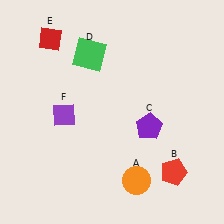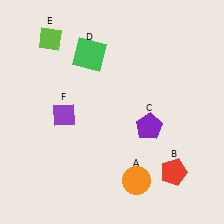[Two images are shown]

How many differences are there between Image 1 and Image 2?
There is 1 difference between the two images.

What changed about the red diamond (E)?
In Image 1, E is red. In Image 2, it changed to lime.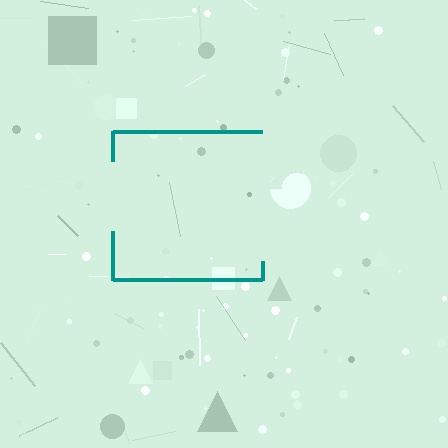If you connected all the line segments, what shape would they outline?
They would outline a square.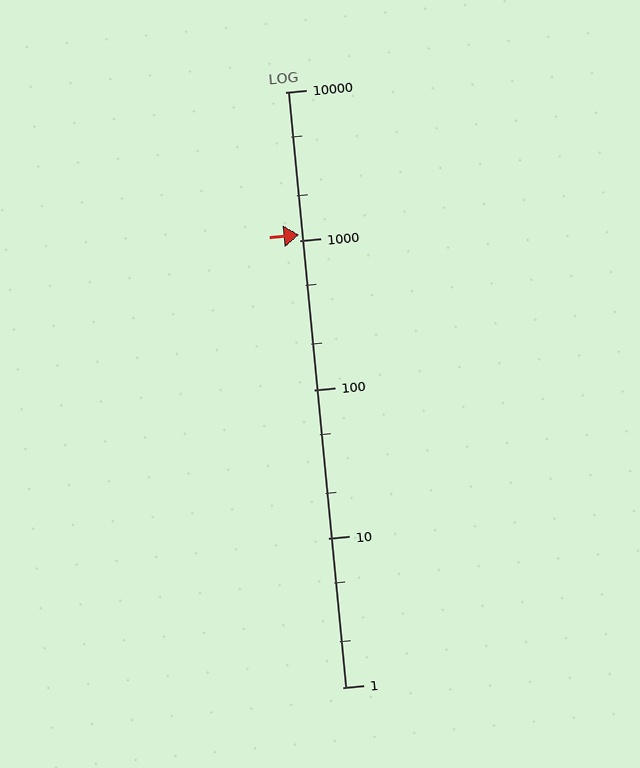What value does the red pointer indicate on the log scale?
The pointer indicates approximately 1100.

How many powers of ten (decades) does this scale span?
The scale spans 4 decades, from 1 to 10000.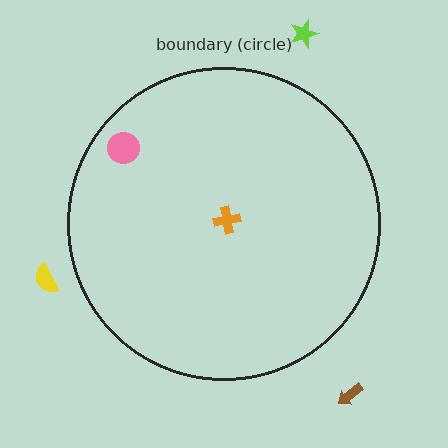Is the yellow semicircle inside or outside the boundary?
Outside.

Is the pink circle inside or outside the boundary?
Inside.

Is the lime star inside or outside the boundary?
Outside.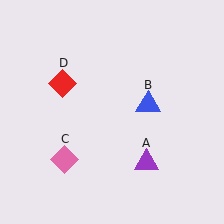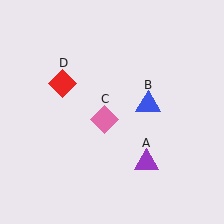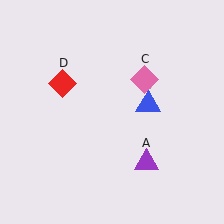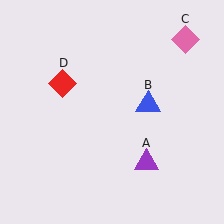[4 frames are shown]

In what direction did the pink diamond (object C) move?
The pink diamond (object C) moved up and to the right.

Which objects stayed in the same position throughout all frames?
Purple triangle (object A) and blue triangle (object B) and red diamond (object D) remained stationary.